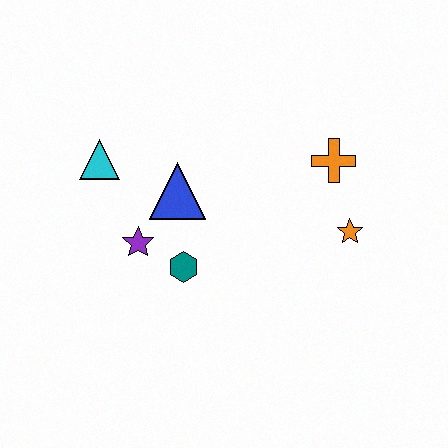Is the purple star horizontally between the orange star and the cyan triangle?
Yes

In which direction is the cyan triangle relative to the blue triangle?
The cyan triangle is to the left of the blue triangle.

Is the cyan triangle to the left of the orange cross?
Yes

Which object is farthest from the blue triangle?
The orange star is farthest from the blue triangle.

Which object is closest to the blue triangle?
The purple star is closest to the blue triangle.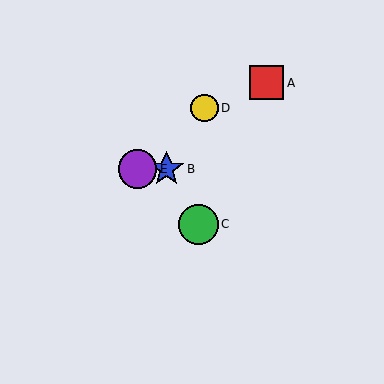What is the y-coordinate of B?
Object B is at y≈169.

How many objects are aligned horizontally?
2 objects (B, E) are aligned horizontally.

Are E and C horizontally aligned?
No, E is at y≈169 and C is at y≈224.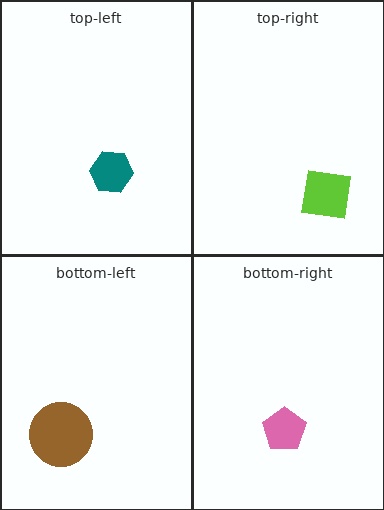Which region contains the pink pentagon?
The bottom-right region.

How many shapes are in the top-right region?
1.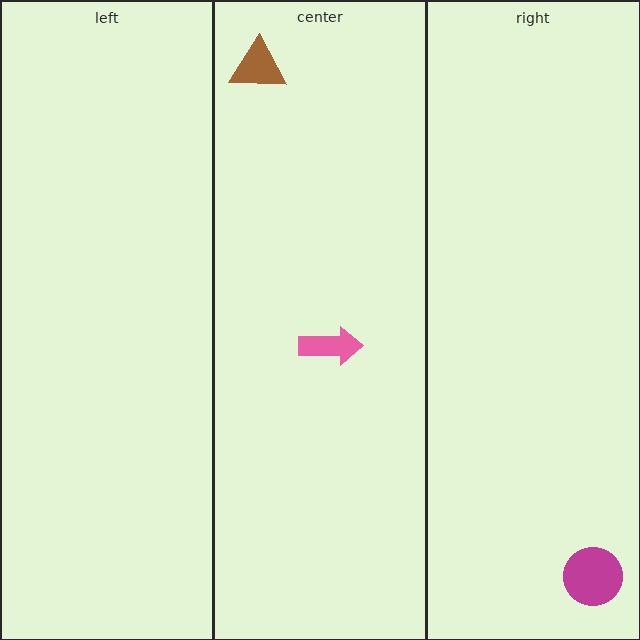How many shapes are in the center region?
2.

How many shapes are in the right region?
1.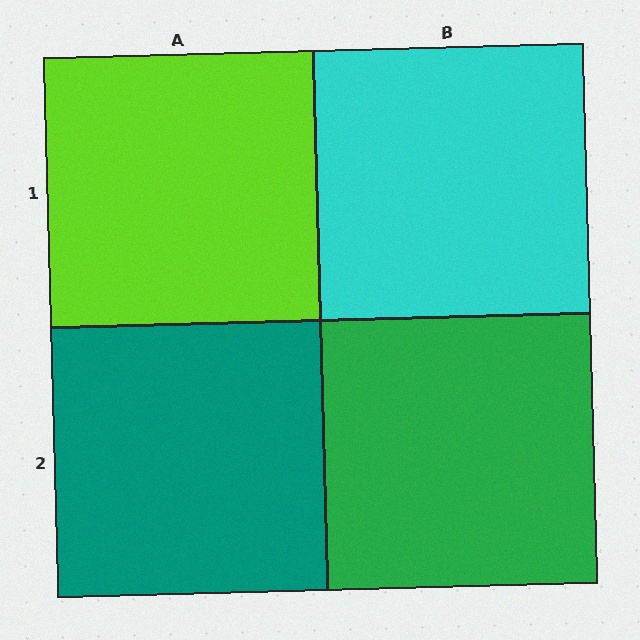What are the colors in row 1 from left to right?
Lime, cyan.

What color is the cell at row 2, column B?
Green.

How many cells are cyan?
1 cell is cyan.